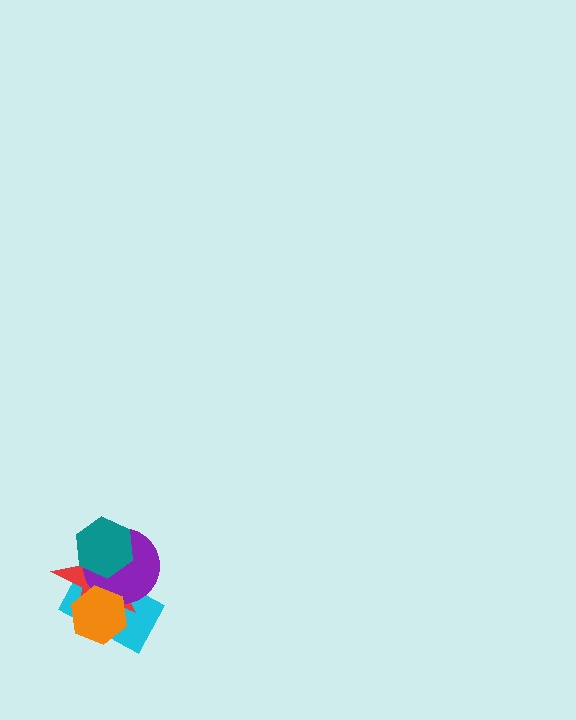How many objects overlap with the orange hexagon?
3 objects overlap with the orange hexagon.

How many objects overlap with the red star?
4 objects overlap with the red star.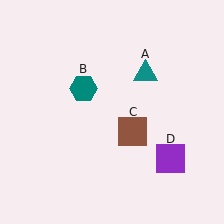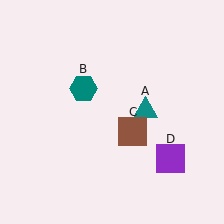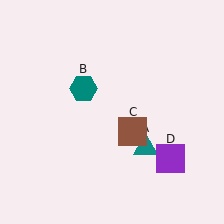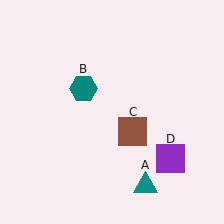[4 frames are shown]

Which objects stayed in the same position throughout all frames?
Teal hexagon (object B) and brown square (object C) and purple square (object D) remained stationary.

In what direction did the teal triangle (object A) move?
The teal triangle (object A) moved down.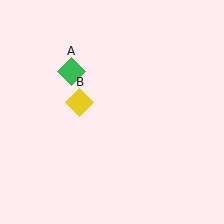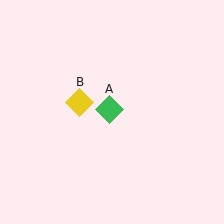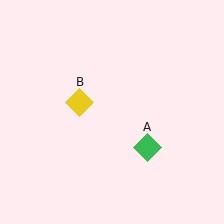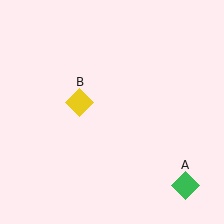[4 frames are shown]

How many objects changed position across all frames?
1 object changed position: green diamond (object A).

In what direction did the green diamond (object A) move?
The green diamond (object A) moved down and to the right.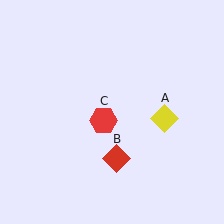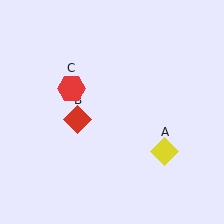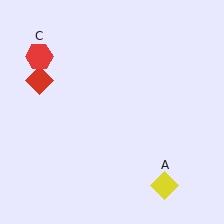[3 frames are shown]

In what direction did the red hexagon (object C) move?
The red hexagon (object C) moved up and to the left.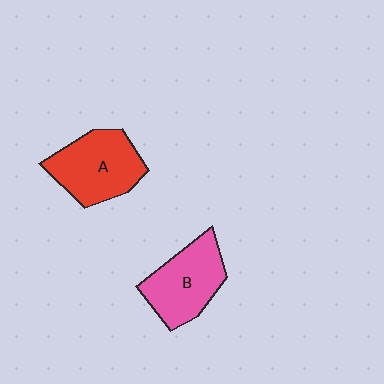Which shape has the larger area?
Shape A (red).